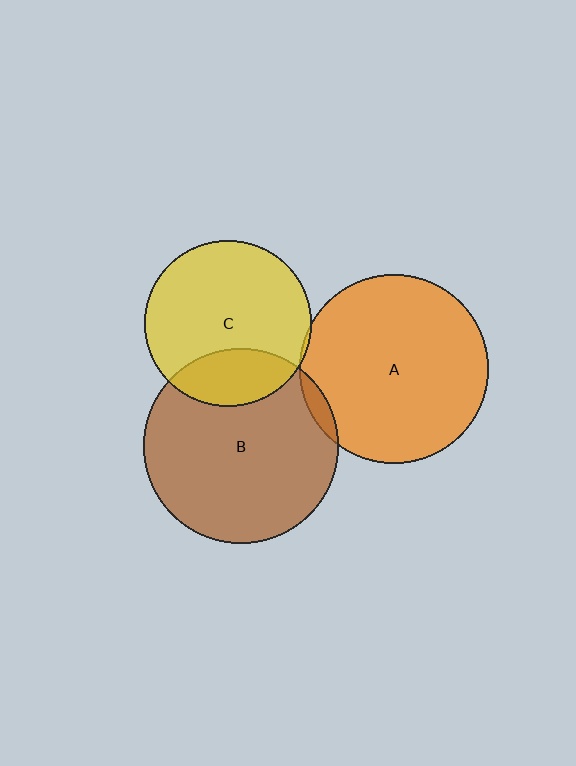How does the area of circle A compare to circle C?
Approximately 1.3 times.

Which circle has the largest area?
Circle B (brown).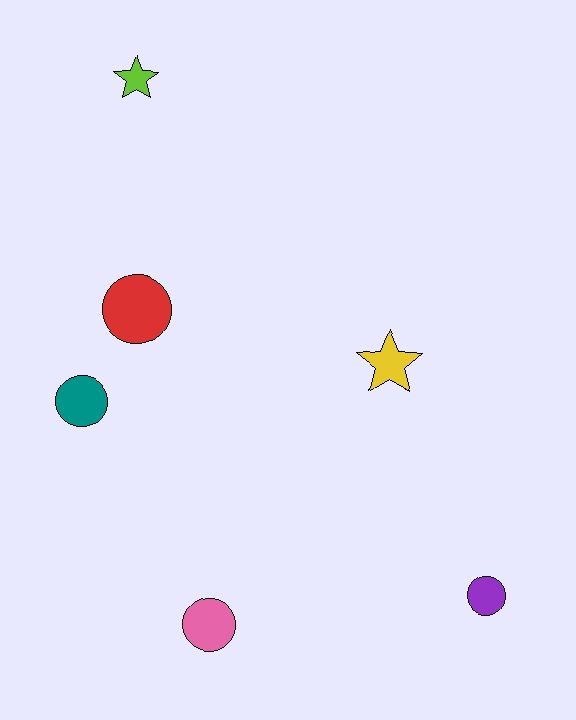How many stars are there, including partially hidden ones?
There are 2 stars.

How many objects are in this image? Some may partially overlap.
There are 6 objects.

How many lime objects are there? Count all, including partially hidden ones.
There is 1 lime object.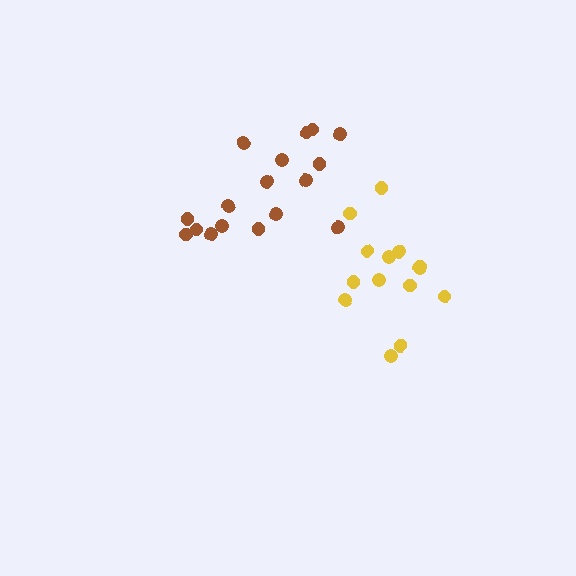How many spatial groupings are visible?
There are 2 spatial groupings.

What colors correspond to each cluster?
The clusters are colored: yellow, brown.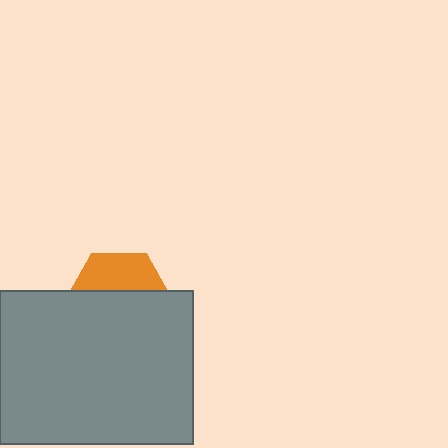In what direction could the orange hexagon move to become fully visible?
The orange hexagon could move up. That would shift it out from behind the gray rectangle entirely.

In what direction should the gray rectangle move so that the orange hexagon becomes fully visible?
The gray rectangle should move down. That is the shortest direction to clear the overlap and leave the orange hexagon fully visible.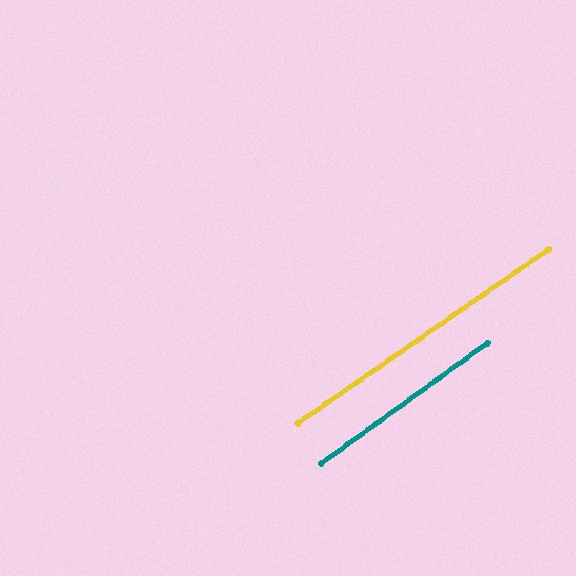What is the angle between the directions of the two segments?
Approximately 1 degree.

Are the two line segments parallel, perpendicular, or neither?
Parallel — their directions differ by only 1.3°.